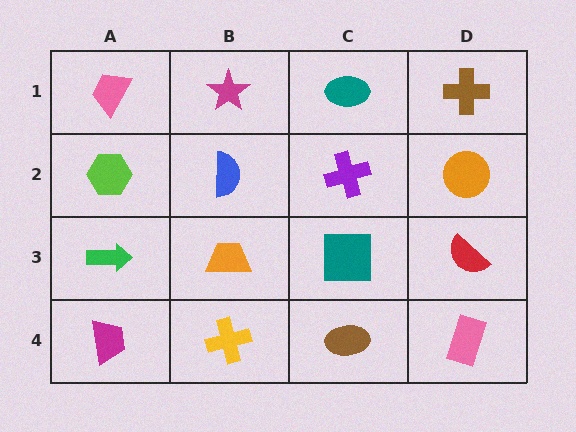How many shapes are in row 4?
4 shapes.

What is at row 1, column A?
A pink trapezoid.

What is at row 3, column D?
A red semicircle.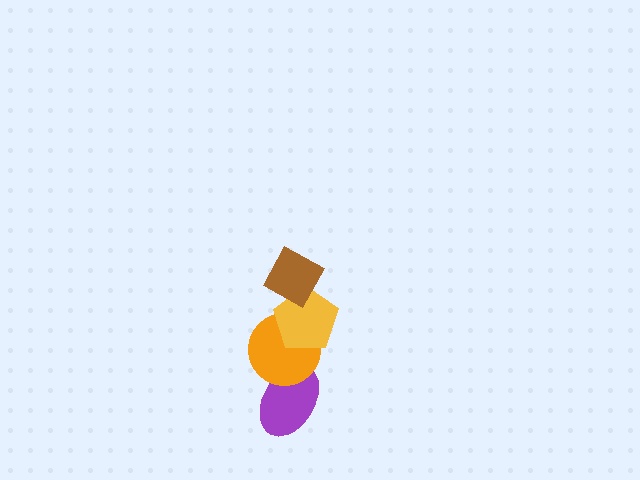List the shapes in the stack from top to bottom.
From top to bottom: the brown diamond, the yellow pentagon, the orange circle, the purple ellipse.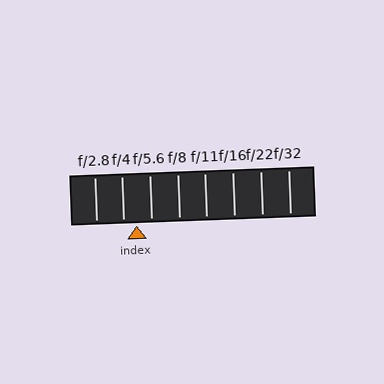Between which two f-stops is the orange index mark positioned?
The index mark is between f/4 and f/5.6.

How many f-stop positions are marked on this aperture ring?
There are 8 f-stop positions marked.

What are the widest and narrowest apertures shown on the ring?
The widest aperture shown is f/2.8 and the narrowest is f/32.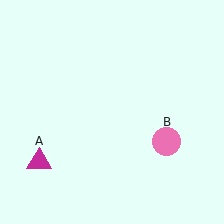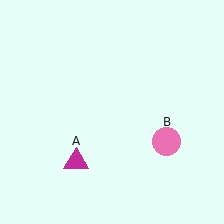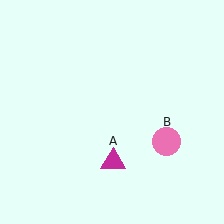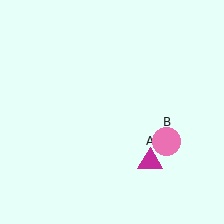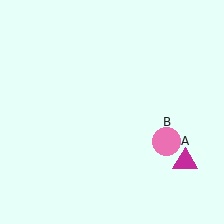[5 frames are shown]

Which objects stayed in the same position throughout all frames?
Pink circle (object B) remained stationary.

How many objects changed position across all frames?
1 object changed position: magenta triangle (object A).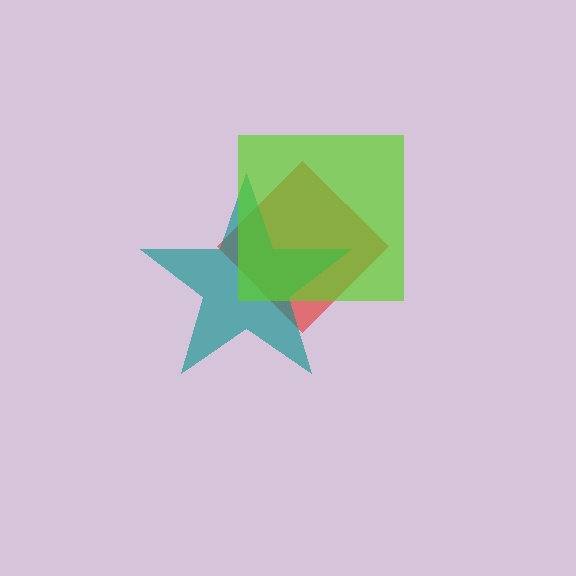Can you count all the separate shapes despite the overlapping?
Yes, there are 3 separate shapes.